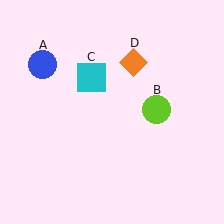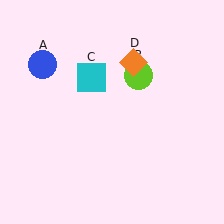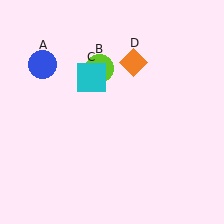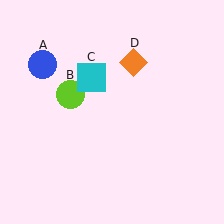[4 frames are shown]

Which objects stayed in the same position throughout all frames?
Blue circle (object A) and cyan square (object C) and orange diamond (object D) remained stationary.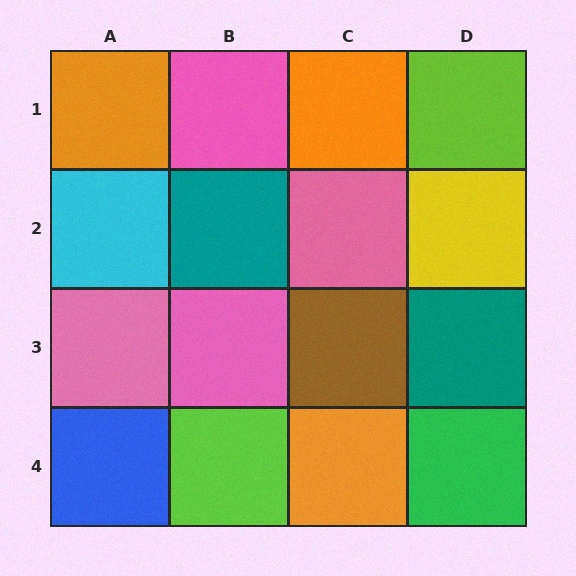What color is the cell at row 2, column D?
Yellow.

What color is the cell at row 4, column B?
Lime.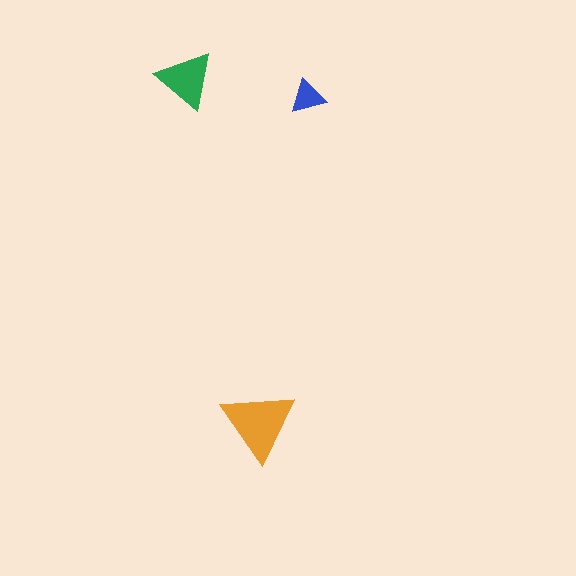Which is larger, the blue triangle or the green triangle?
The green one.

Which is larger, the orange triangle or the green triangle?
The orange one.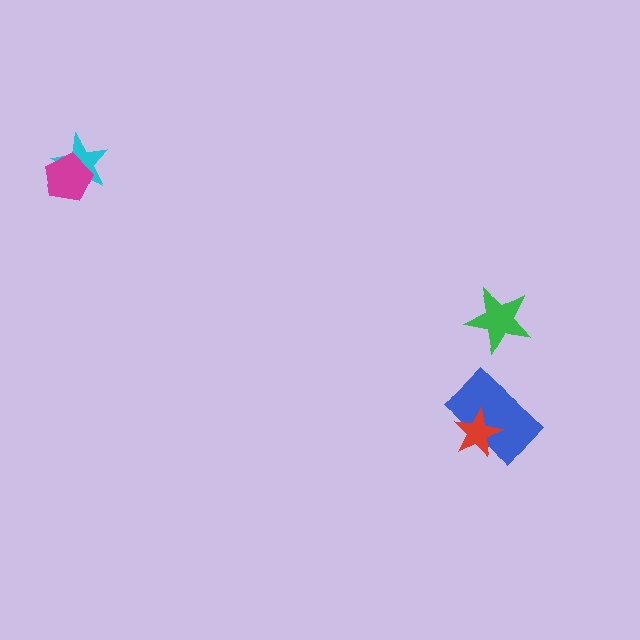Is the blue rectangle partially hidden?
Yes, it is partially covered by another shape.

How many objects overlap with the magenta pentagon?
1 object overlaps with the magenta pentagon.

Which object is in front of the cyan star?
The magenta pentagon is in front of the cyan star.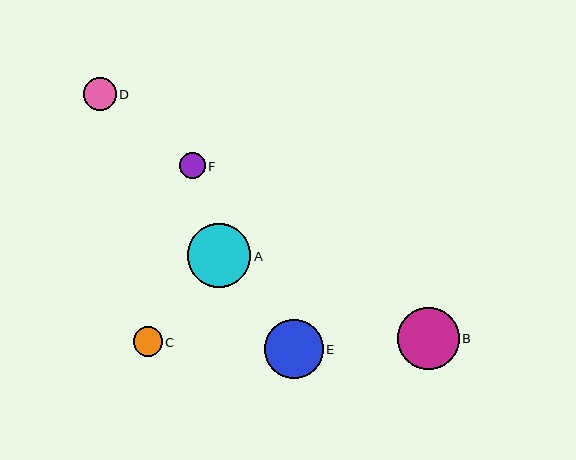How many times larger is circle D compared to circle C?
Circle D is approximately 1.1 times the size of circle C.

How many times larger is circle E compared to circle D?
Circle E is approximately 1.8 times the size of circle D.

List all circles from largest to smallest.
From largest to smallest: A, B, E, D, C, F.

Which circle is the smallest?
Circle F is the smallest with a size of approximately 26 pixels.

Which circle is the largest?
Circle A is the largest with a size of approximately 63 pixels.